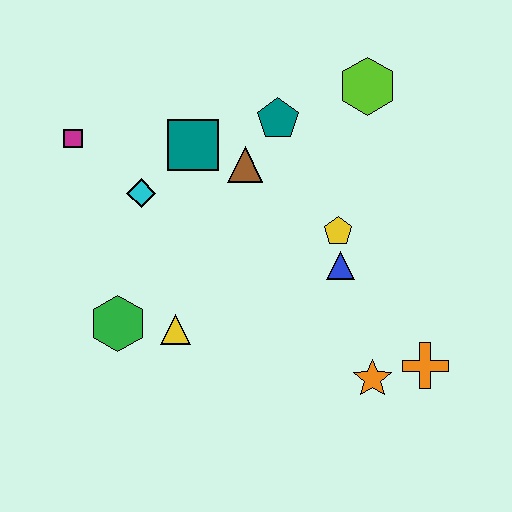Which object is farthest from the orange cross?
The magenta square is farthest from the orange cross.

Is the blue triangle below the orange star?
No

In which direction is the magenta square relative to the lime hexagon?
The magenta square is to the left of the lime hexagon.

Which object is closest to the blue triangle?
The yellow pentagon is closest to the blue triangle.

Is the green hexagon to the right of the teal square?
No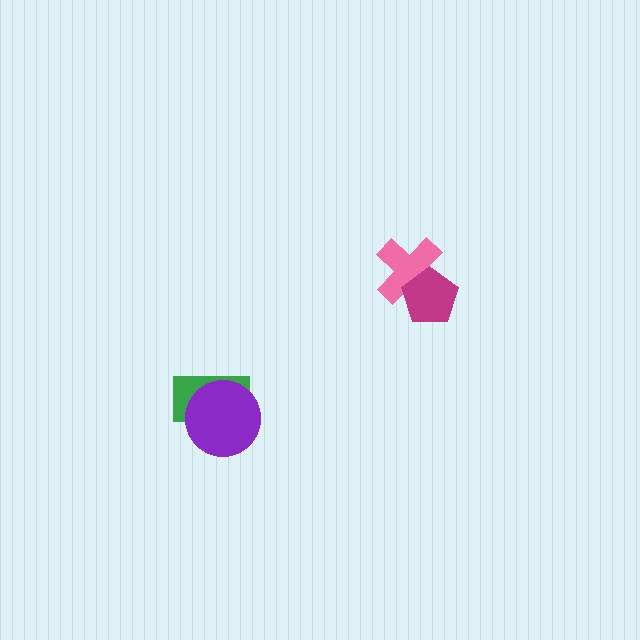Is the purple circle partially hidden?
No, no other shape covers it.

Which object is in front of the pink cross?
The magenta pentagon is in front of the pink cross.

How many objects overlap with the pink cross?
1 object overlaps with the pink cross.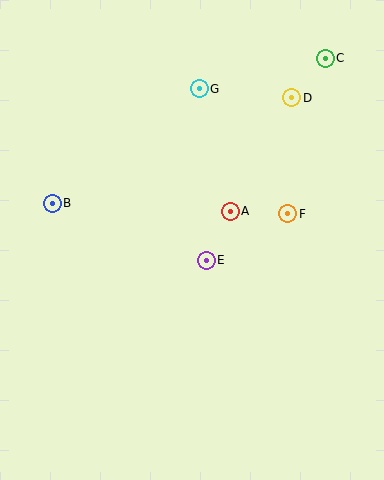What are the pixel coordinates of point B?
Point B is at (52, 203).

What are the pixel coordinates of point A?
Point A is at (230, 211).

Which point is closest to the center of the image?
Point E at (206, 260) is closest to the center.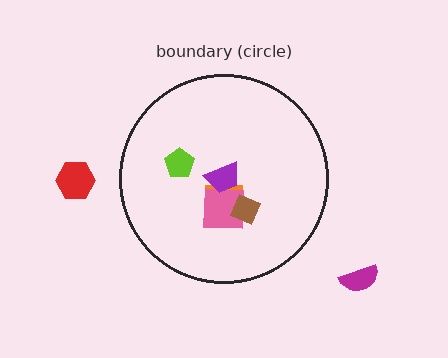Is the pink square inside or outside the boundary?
Inside.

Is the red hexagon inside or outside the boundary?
Outside.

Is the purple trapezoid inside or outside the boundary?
Inside.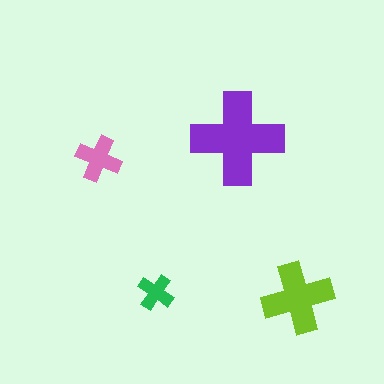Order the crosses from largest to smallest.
the purple one, the lime one, the pink one, the green one.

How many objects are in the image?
There are 4 objects in the image.